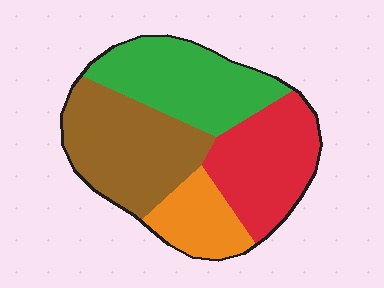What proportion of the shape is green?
Green takes up about one quarter (1/4) of the shape.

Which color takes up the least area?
Orange, at roughly 15%.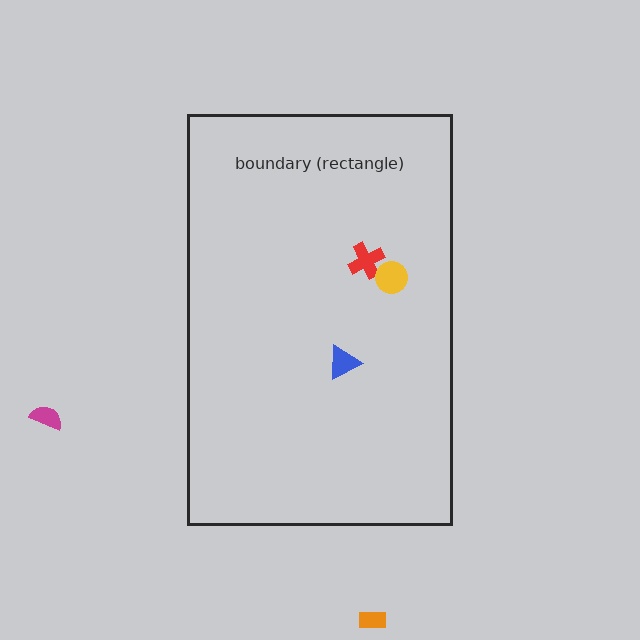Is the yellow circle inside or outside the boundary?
Inside.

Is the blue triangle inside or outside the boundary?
Inside.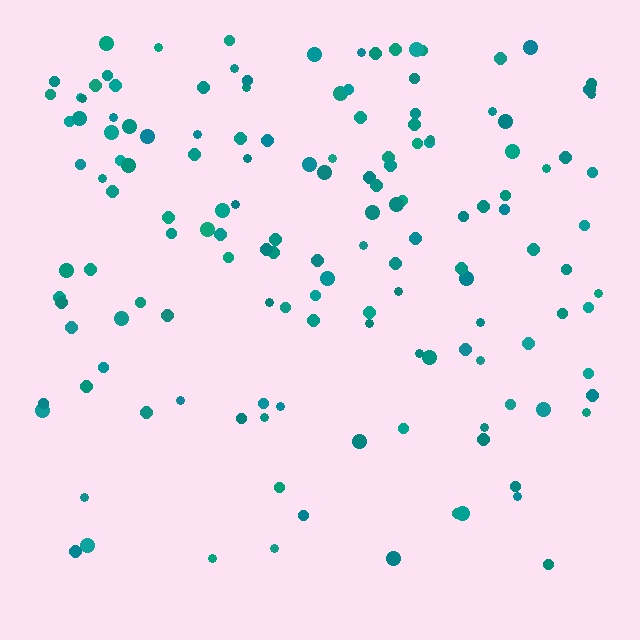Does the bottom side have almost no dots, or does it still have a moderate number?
Still a moderate number, just noticeably fewer than the top.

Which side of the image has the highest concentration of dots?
The top.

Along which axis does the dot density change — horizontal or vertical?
Vertical.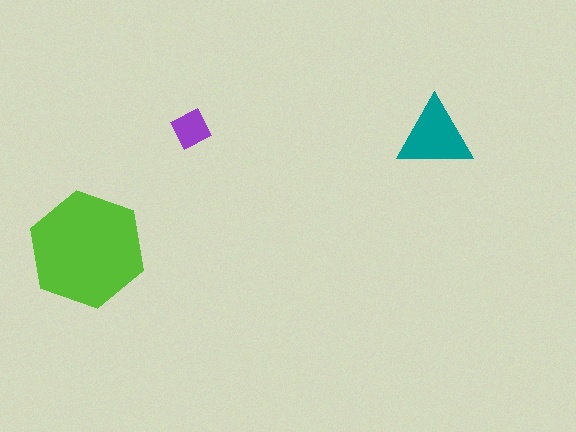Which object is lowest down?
The lime hexagon is bottommost.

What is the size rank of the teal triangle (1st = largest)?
2nd.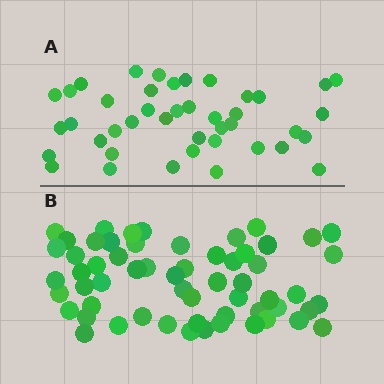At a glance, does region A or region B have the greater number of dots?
Region B (the bottom region) has more dots.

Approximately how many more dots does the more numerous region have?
Region B has approximately 15 more dots than region A.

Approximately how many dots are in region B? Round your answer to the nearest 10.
About 60 dots. (The exact count is 59, which rounds to 60.)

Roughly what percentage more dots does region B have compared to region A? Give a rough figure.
About 40% more.